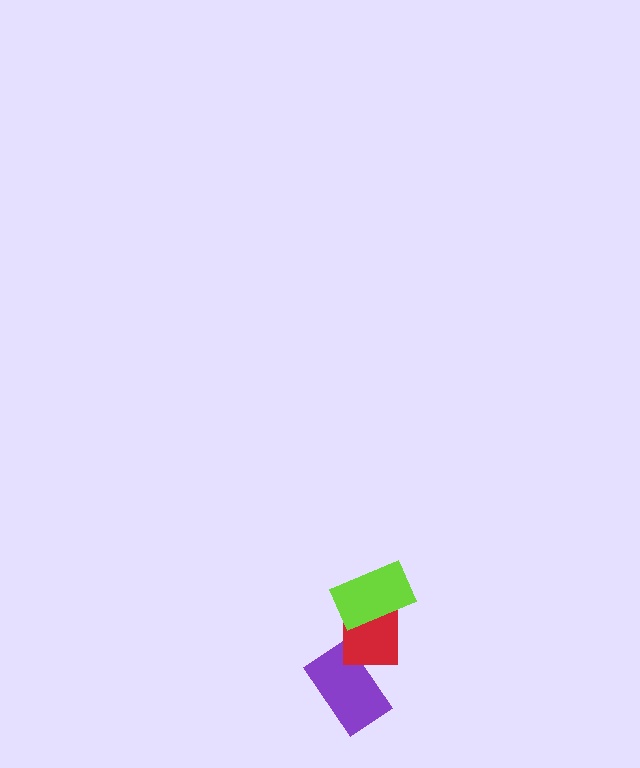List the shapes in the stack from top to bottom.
From top to bottom: the lime rectangle, the red square, the purple rectangle.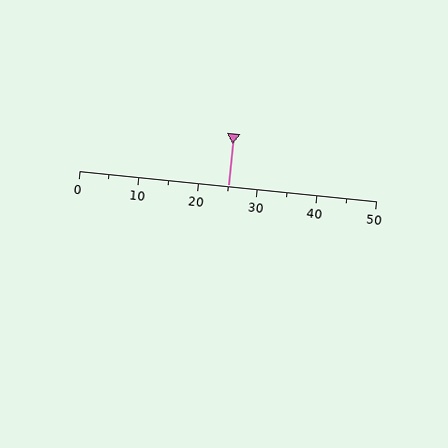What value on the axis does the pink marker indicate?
The marker indicates approximately 25.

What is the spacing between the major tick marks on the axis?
The major ticks are spaced 10 apart.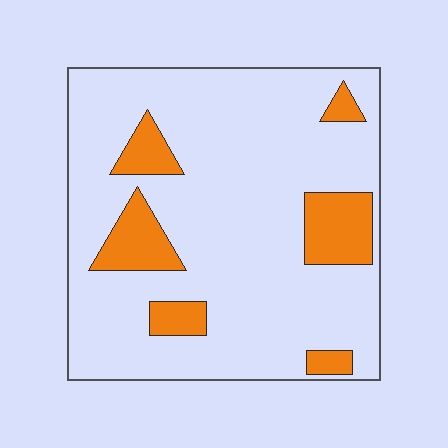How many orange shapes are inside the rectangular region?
6.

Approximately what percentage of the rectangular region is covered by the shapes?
Approximately 15%.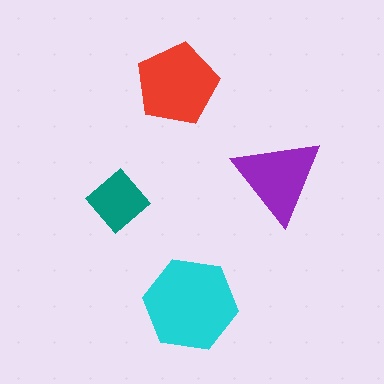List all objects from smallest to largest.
The teal diamond, the purple triangle, the red pentagon, the cyan hexagon.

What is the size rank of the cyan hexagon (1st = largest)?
1st.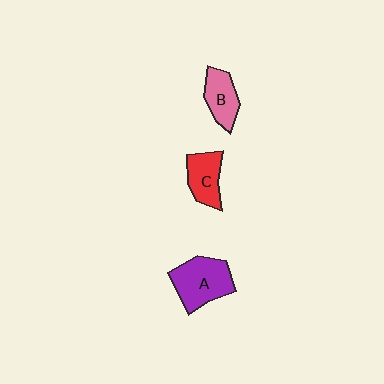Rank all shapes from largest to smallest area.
From largest to smallest: A (purple), C (red), B (pink).